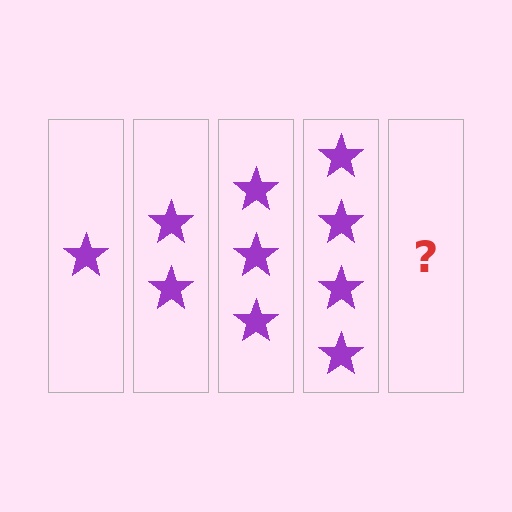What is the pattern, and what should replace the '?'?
The pattern is that each step adds one more star. The '?' should be 5 stars.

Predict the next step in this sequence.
The next step is 5 stars.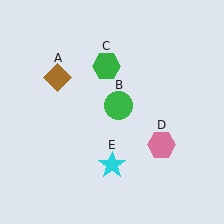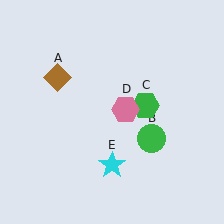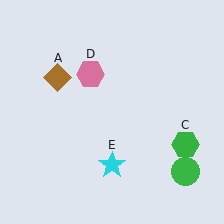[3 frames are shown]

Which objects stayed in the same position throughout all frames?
Brown diamond (object A) and cyan star (object E) remained stationary.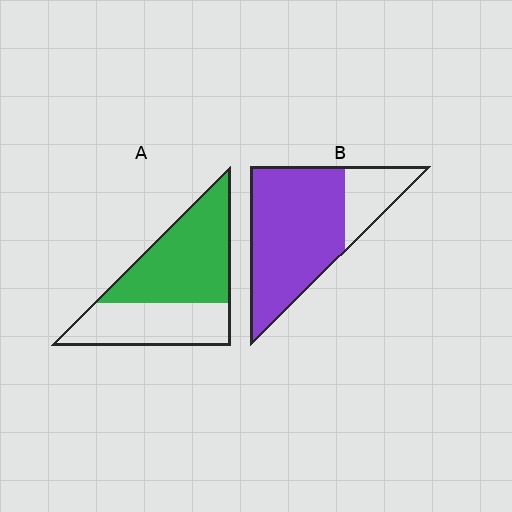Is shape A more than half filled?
Yes.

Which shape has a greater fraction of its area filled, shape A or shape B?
Shape B.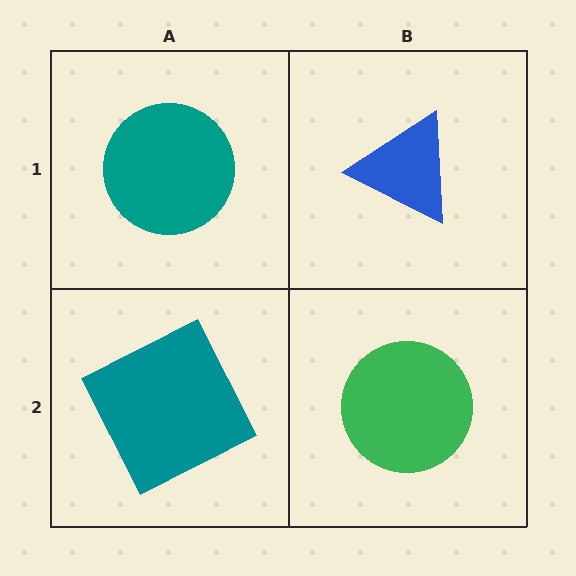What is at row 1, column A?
A teal circle.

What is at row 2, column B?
A green circle.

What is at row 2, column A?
A teal square.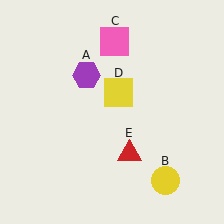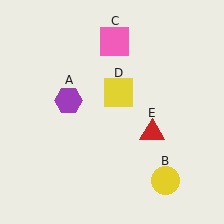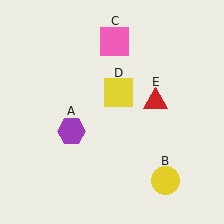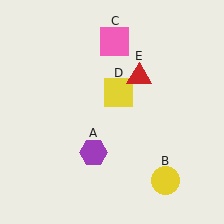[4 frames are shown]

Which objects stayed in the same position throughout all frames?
Yellow circle (object B) and pink square (object C) and yellow square (object D) remained stationary.